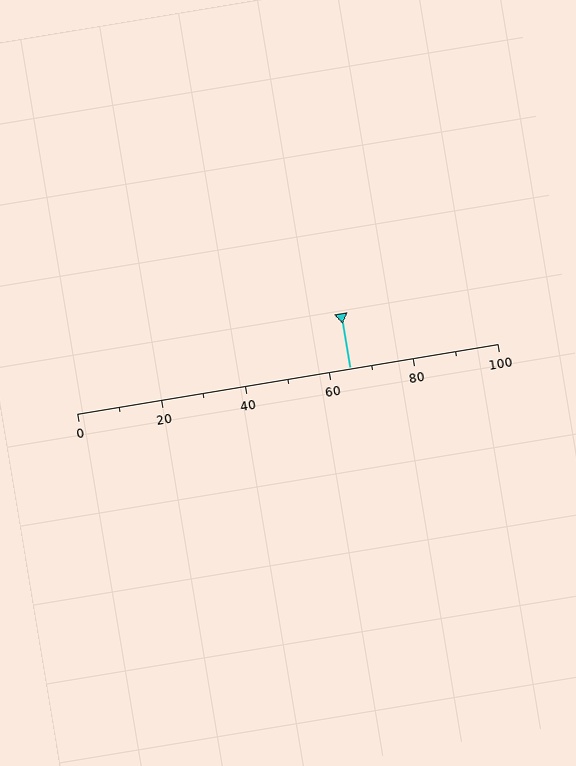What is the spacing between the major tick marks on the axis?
The major ticks are spaced 20 apart.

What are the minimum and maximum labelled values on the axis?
The axis runs from 0 to 100.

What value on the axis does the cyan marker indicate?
The marker indicates approximately 65.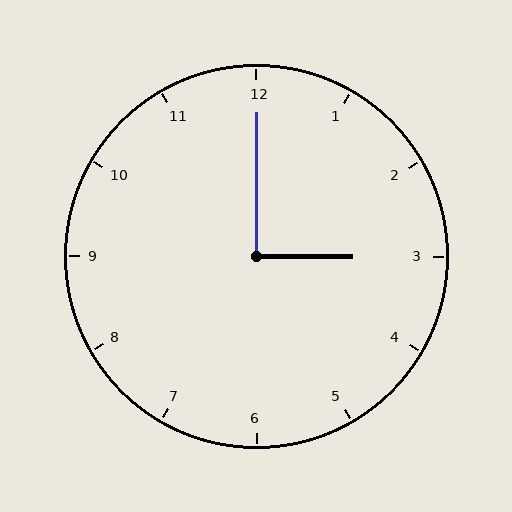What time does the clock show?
3:00.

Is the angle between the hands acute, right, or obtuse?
It is right.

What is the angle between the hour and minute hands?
Approximately 90 degrees.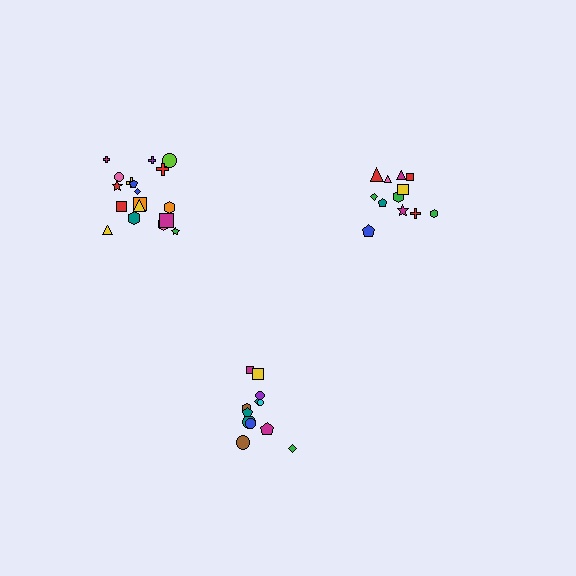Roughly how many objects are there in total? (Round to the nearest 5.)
Roughly 40 objects in total.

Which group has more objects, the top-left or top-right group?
The top-left group.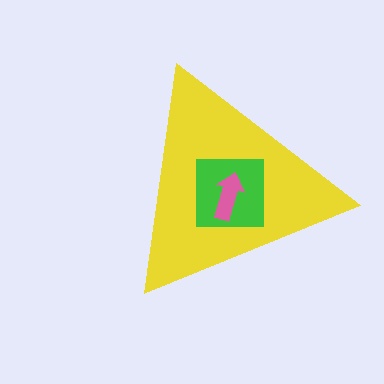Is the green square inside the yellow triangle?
Yes.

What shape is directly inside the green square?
The pink arrow.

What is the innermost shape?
The pink arrow.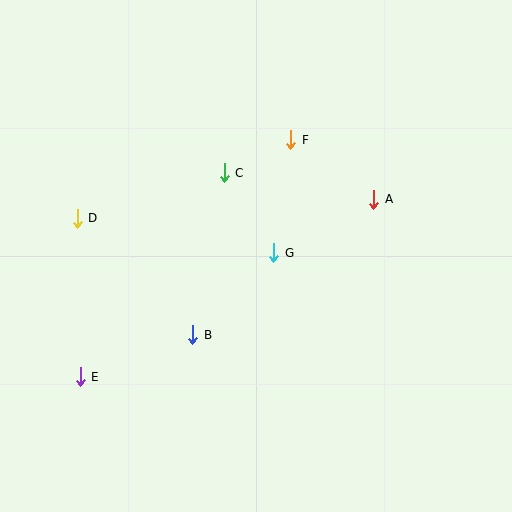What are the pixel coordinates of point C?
Point C is at (224, 173).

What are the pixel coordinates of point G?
Point G is at (274, 253).